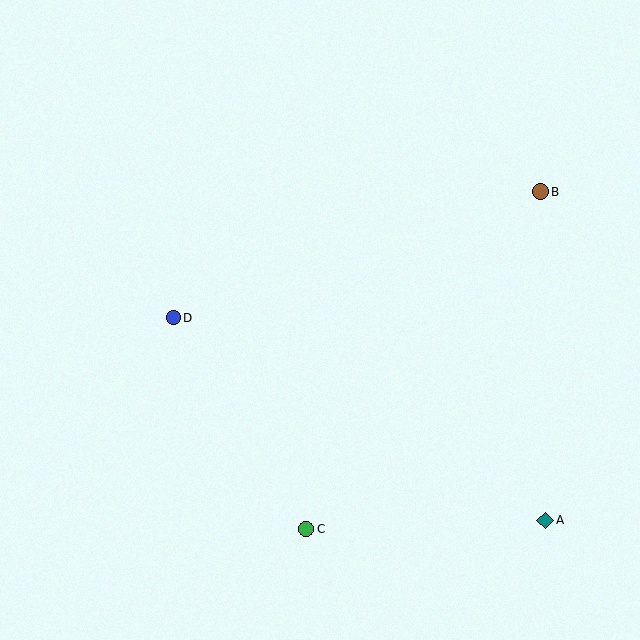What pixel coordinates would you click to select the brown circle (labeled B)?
Click at (540, 192) to select the brown circle B.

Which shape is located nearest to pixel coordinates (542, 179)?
The brown circle (labeled B) at (540, 192) is nearest to that location.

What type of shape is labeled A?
Shape A is a teal diamond.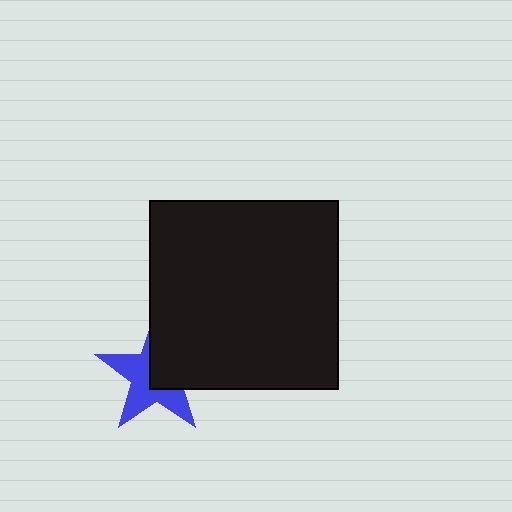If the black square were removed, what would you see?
You would see the complete blue star.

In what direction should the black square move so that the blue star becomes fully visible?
The black square should move toward the upper-right. That is the shortest direction to clear the overlap and leave the blue star fully visible.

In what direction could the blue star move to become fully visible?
The blue star could move toward the lower-left. That would shift it out from behind the black square entirely.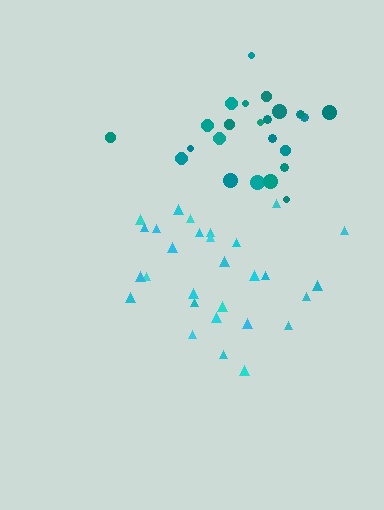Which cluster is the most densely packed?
Teal.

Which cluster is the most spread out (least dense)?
Cyan.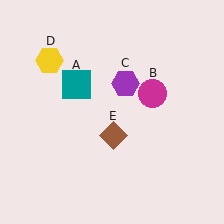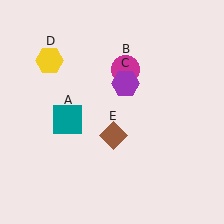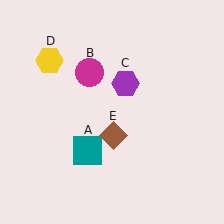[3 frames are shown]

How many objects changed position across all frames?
2 objects changed position: teal square (object A), magenta circle (object B).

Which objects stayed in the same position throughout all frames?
Purple hexagon (object C) and yellow hexagon (object D) and brown diamond (object E) remained stationary.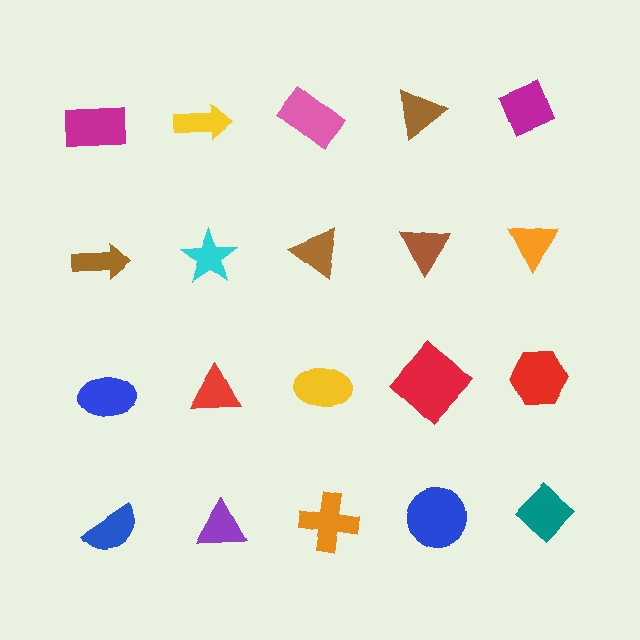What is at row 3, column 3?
A yellow ellipse.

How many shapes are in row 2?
5 shapes.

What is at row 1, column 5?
A magenta diamond.